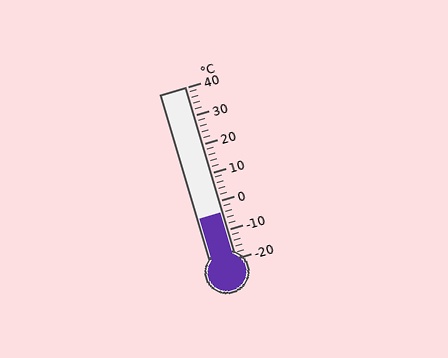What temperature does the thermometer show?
The thermometer shows approximately -4°C.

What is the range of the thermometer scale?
The thermometer scale ranges from -20°C to 40°C.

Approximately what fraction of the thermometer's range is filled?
The thermometer is filled to approximately 25% of its range.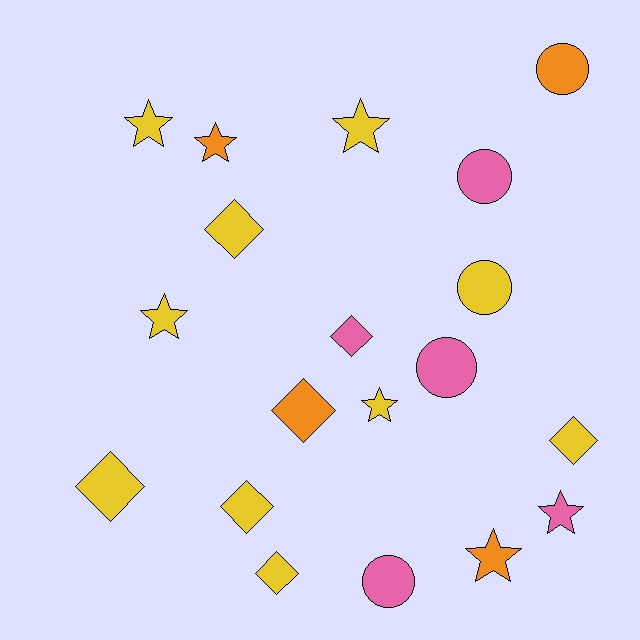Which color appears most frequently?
Yellow, with 10 objects.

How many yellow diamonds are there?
There are 5 yellow diamonds.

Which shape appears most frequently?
Star, with 7 objects.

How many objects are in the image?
There are 19 objects.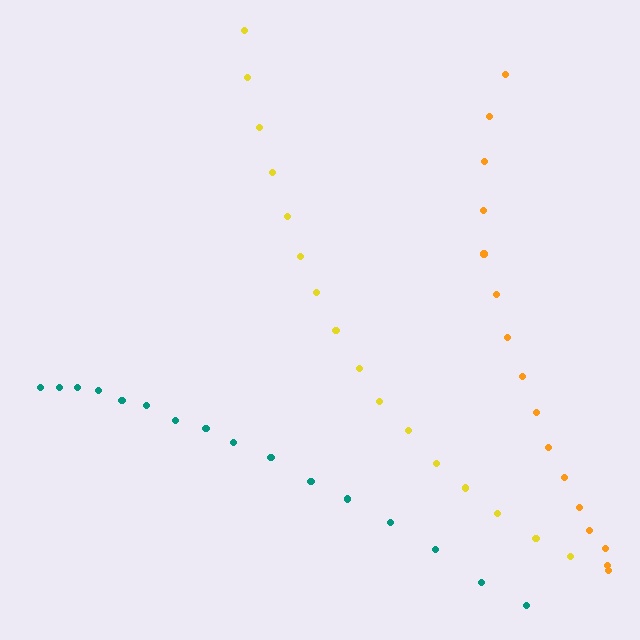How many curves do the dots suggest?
There are 3 distinct paths.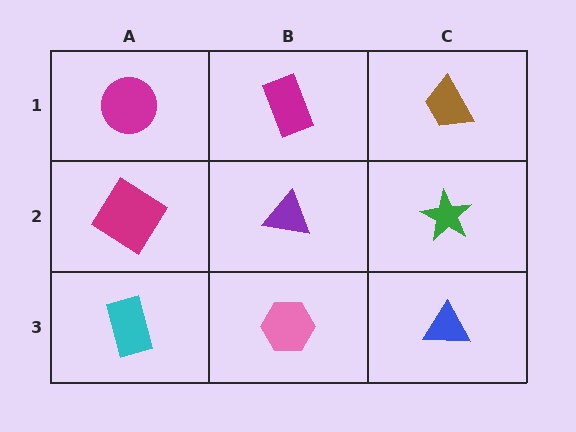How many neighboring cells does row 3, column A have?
2.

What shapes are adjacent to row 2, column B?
A magenta rectangle (row 1, column B), a pink hexagon (row 3, column B), a magenta diamond (row 2, column A), a green star (row 2, column C).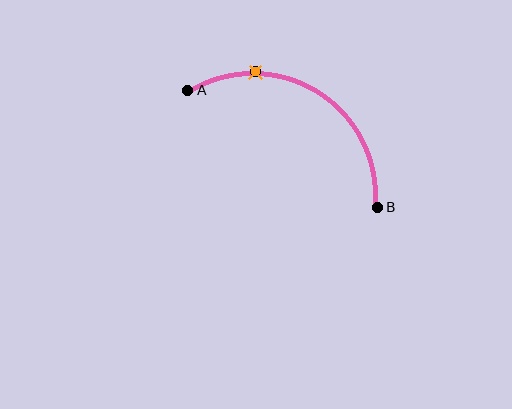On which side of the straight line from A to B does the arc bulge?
The arc bulges above the straight line connecting A and B.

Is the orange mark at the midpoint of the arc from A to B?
No. The orange mark lies on the arc but is closer to endpoint A. The arc midpoint would be at the point on the curve equidistant along the arc from both A and B.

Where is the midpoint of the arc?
The arc midpoint is the point on the curve farthest from the straight line joining A and B. It sits above that line.